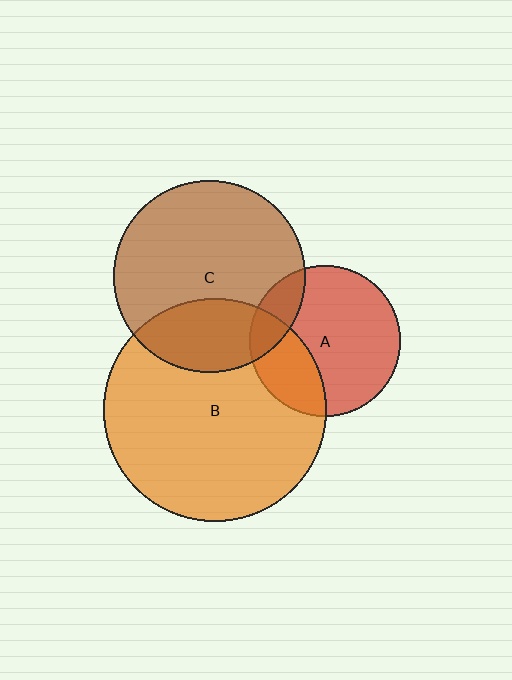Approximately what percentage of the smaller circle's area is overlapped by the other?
Approximately 30%.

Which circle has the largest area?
Circle B (orange).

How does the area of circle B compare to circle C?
Approximately 1.3 times.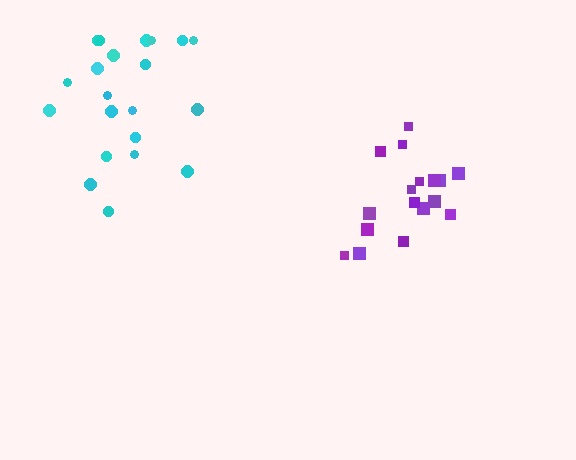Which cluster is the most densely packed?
Purple.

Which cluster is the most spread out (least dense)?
Cyan.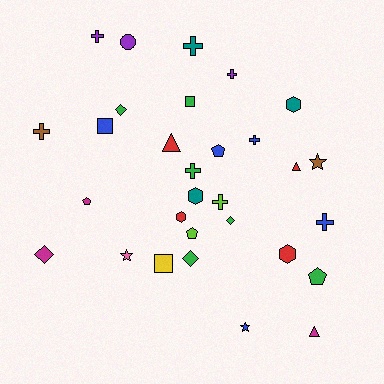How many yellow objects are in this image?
There is 1 yellow object.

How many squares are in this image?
There are 3 squares.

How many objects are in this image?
There are 30 objects.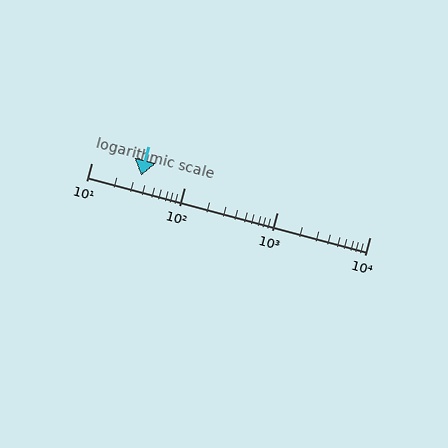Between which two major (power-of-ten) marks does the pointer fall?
The pointer is between 10 and 100.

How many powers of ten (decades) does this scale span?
The scale spans 3 decades, from 10 to 10000.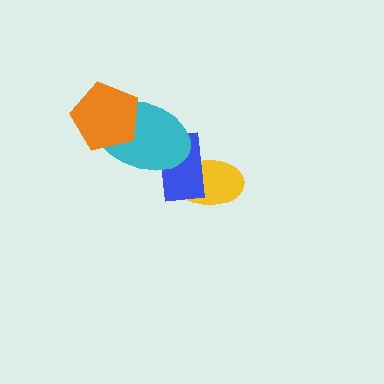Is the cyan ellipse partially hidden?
Yes, it is partially covered by another shape.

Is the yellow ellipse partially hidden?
Yes, it is partially covered by another shape.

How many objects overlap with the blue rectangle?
2 objects overlap with the blue rectangle.